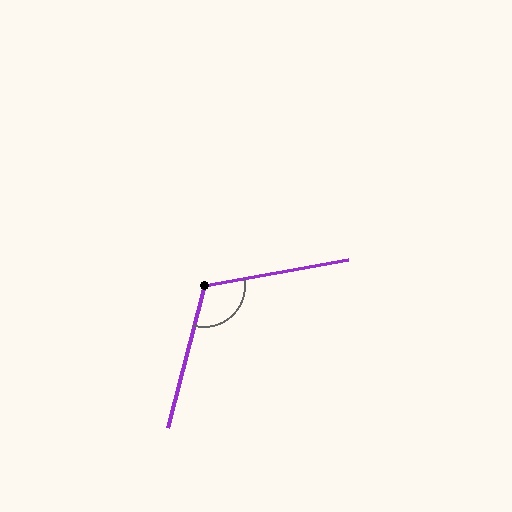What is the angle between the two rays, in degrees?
Approximately 115 degrees.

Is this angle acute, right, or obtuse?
It is obtuse.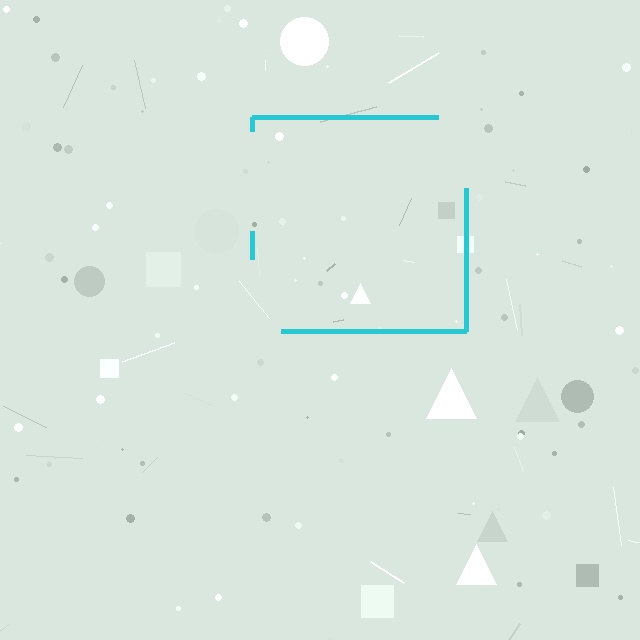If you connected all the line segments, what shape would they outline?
They would outline a square.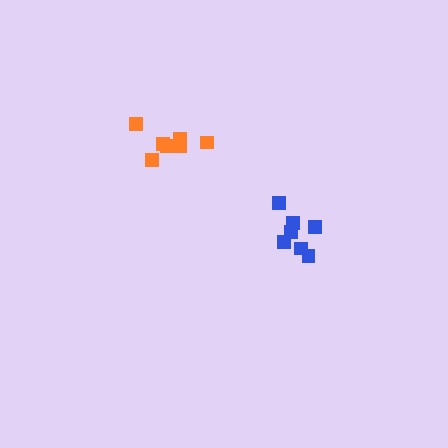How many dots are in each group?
Group 1: 7 dots, Group 2: 7 dots (14 total).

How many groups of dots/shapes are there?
There are 2 groups.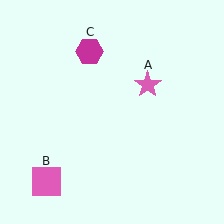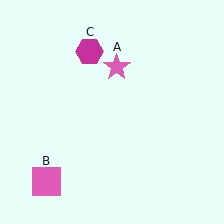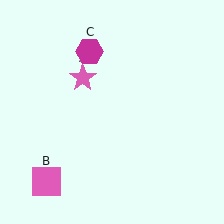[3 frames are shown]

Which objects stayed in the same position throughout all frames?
Pink square (object B) and magenta hexagon (object C) remained stationary.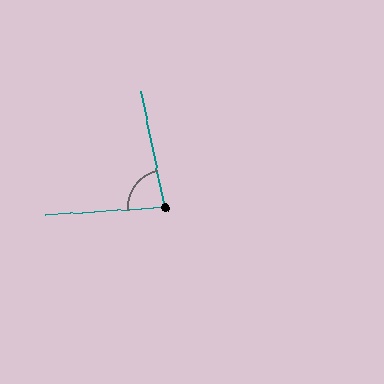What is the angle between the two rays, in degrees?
Approximately 83 degrees.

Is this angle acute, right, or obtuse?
It is acute.